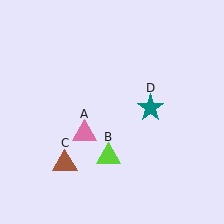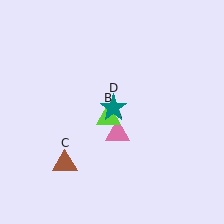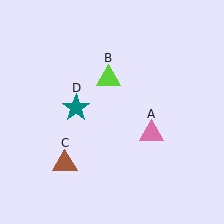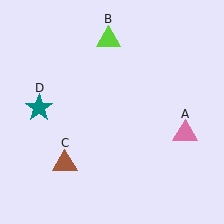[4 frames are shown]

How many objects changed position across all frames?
3 objects changed position: pink triangle (object A), lime triangle (object B), teal star (object D).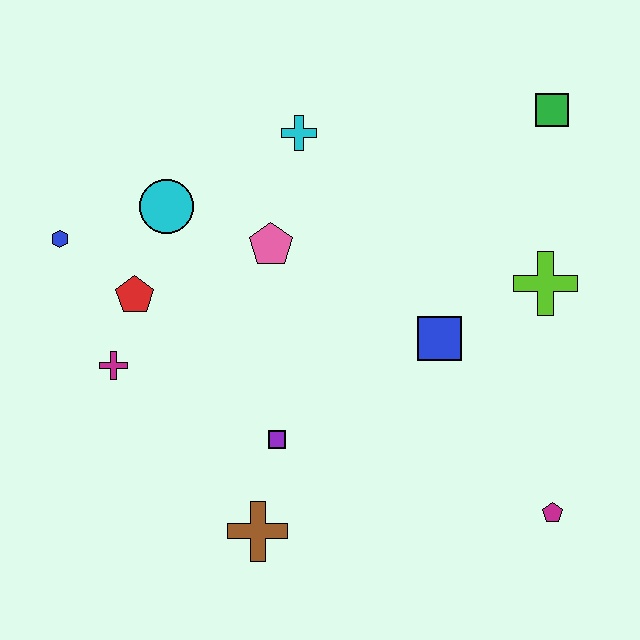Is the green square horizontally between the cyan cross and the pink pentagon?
No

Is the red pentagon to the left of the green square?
Yes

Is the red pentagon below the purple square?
No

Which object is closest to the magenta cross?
The red pentagon is closest to the magenta cross.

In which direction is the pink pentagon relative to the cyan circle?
The pink pentagon is to the right of the cyan circle.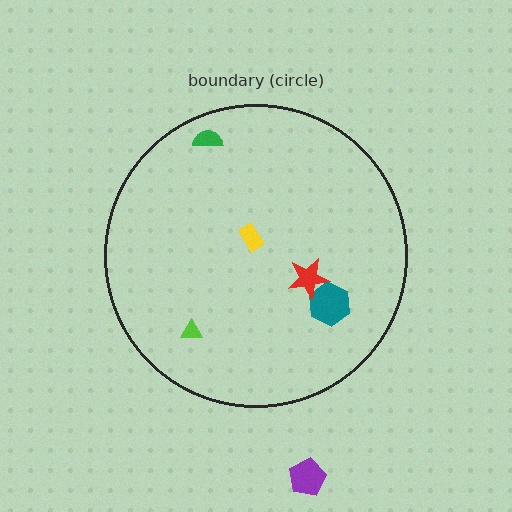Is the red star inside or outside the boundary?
Inside.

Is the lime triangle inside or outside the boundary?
Inside.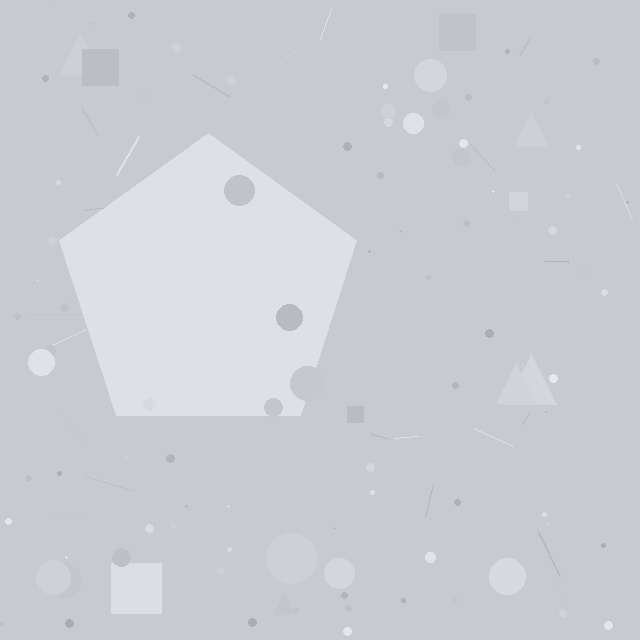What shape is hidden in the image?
A pentagon is hidden in the image.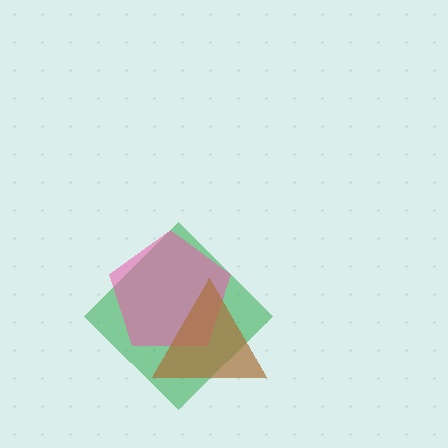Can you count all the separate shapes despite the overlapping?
Yes, there are 3 separate shapes.